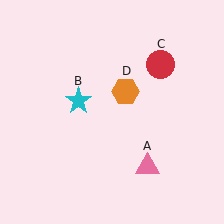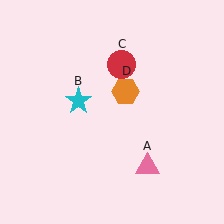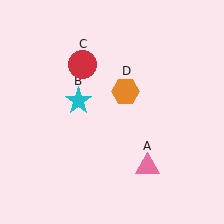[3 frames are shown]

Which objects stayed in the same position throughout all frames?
Pink triangle (object A) and cyan star (object B) and orange hexagon (object D) remained stationary.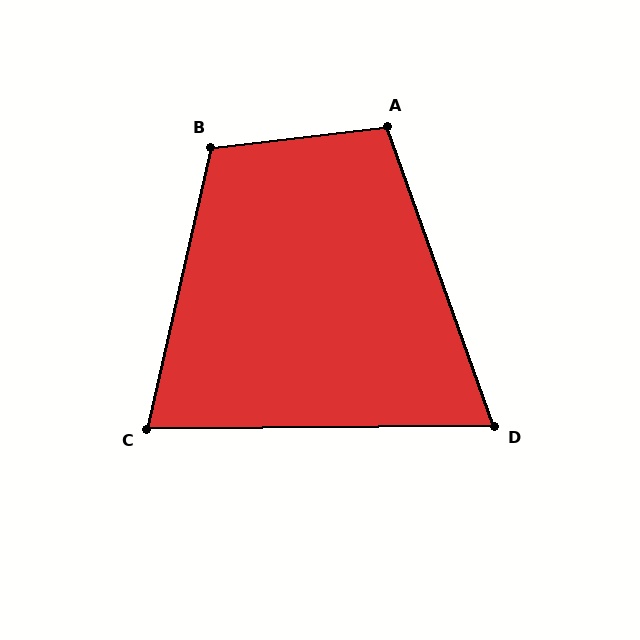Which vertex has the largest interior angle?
B, at approximately 109 degrees.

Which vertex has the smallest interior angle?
D, at approximately 71 degrees.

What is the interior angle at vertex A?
Approximately 103 degrees (obtuse).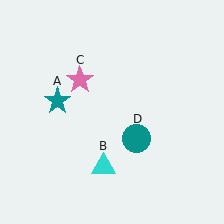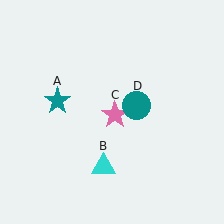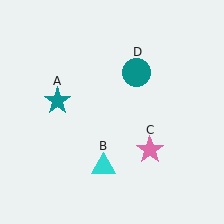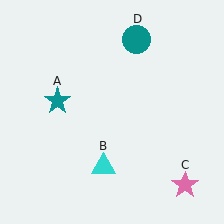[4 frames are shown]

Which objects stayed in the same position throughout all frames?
Teal star (object A) and cyan triangle (object B) remained stationary.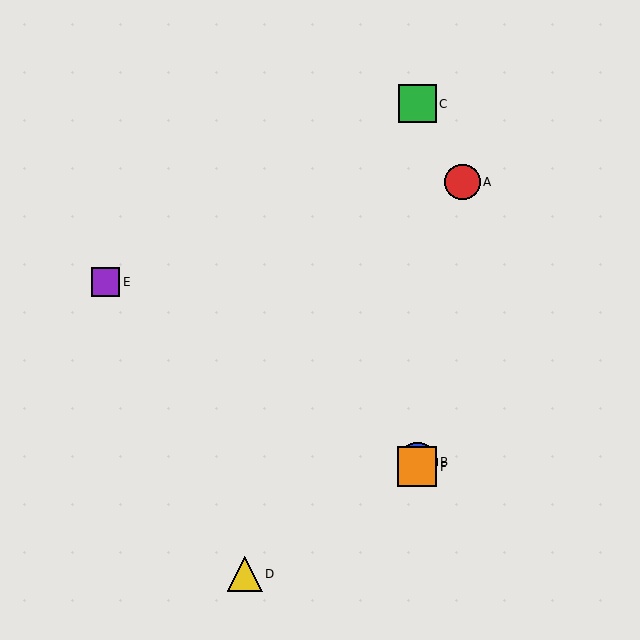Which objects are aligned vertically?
Objects B, C, F are aligned vertically.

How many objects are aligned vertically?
3 objects (B, C, F) are aligned vertically.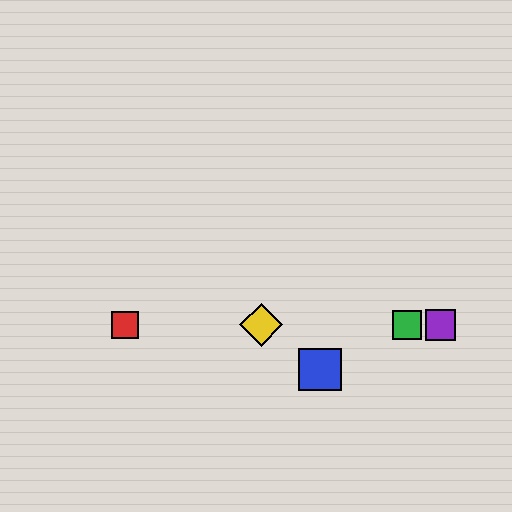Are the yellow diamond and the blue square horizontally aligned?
No, the yellow diamond is at y≈325 and the blue square is at y≈370.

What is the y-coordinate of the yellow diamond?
The yellow diamond is at y≈325.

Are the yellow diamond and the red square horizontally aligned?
Yes, both are at y≈325.